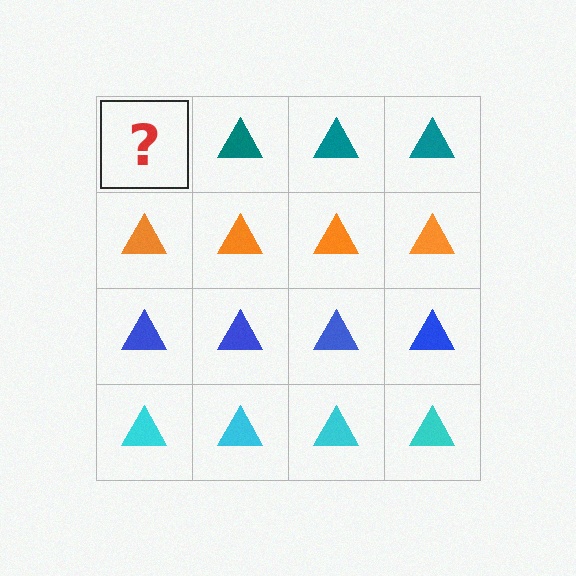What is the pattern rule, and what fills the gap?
The rule is that each row has a consistent color. The gap should be filled with a teal triangle.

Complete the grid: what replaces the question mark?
The question mark should be replaced with a teal triangle.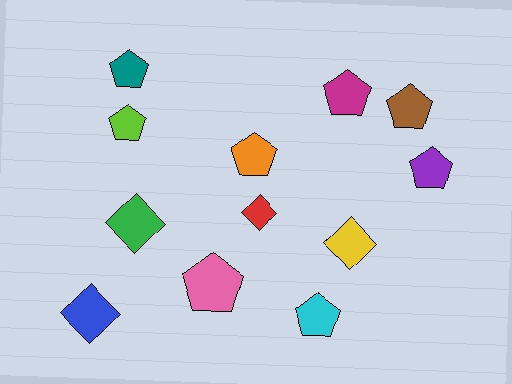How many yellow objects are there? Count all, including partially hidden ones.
There is 1 yellow object.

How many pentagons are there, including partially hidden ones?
There are 8 pentagons.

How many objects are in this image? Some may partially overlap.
There are 12 objects.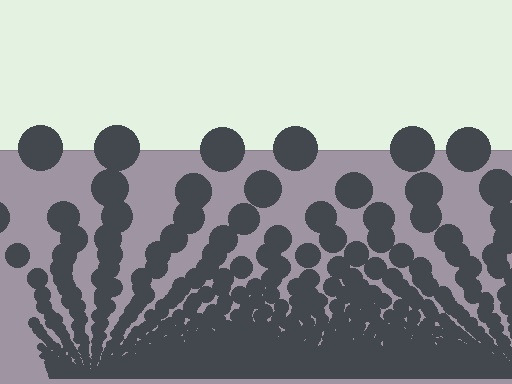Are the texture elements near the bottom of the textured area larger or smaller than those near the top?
Smaller. The gradient is inverted — elements near the bottom are smaller and denser.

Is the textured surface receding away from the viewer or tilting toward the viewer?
The surface appears to tilt toward the viewer. Texture elements get larger and sparser toward the top.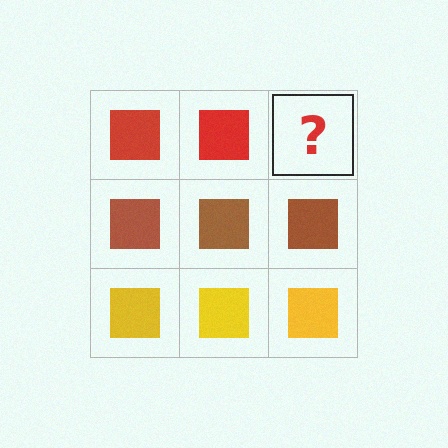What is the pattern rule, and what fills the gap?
The rule is that each row has a consistent color. The gap should be filled with a red square.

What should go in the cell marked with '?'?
The missing cell should contain a red square.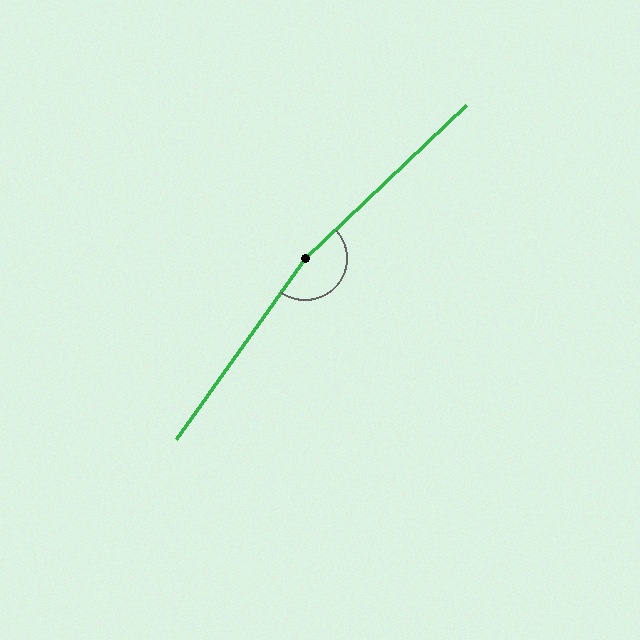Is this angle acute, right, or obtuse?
It is obtuse.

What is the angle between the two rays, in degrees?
Approximately 169 degrees.